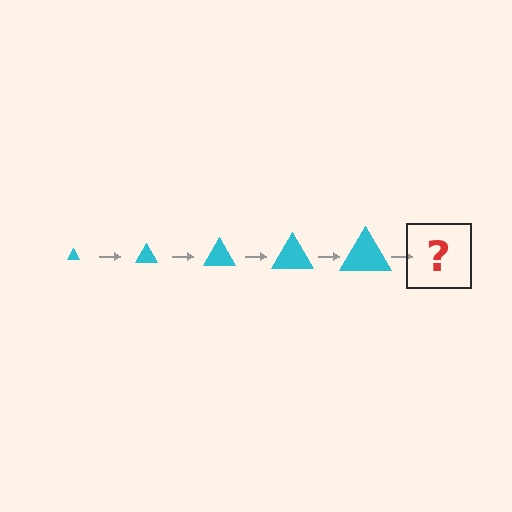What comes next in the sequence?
The next element should be a cyan triangle, larger than the previous one.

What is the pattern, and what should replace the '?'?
The pattern is that the triangle gets progressively larger each step. The '?' should be a cyan triangle, larger than the previous one.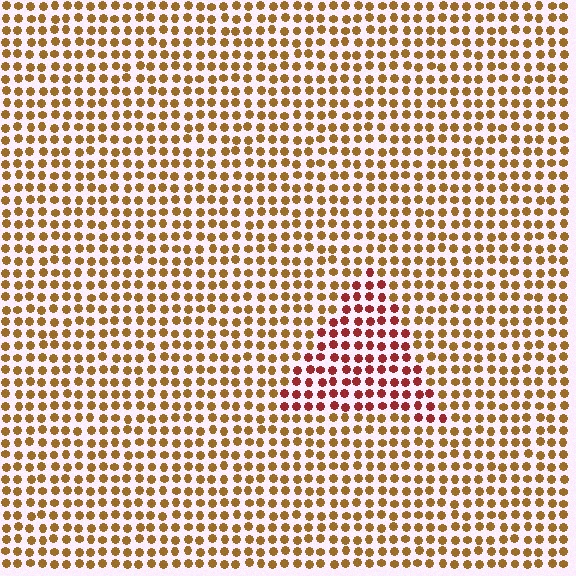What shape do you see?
I see a triangle.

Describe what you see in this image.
The image is filled with small brown elements in a uniform arrangement. A triangle-shaped region is visible where the elements are tinted to a slightly different hue, forming a subtle color boundary.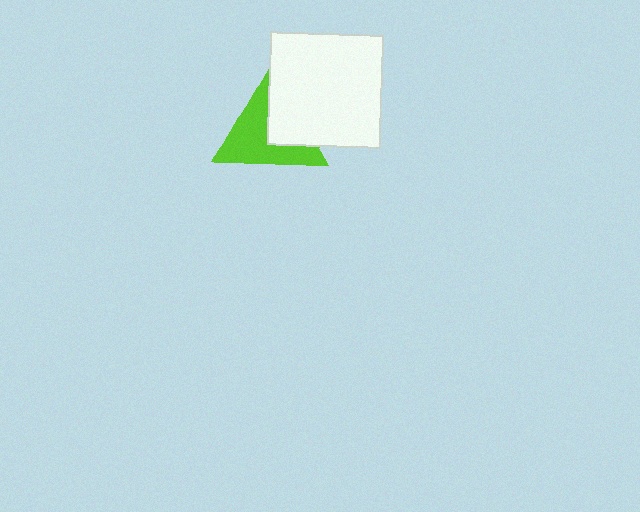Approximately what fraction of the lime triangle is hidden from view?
Roughly 39% of the lime triangle is hidden behind the white rectangle.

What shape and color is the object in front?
The object in front is a white rectangle.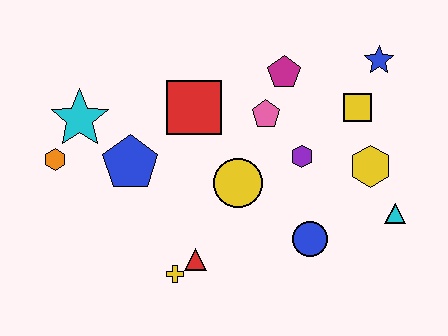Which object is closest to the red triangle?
The yellow cross is closest to the red triangle.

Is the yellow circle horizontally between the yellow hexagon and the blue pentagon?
Yes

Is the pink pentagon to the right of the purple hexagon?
No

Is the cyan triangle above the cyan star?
No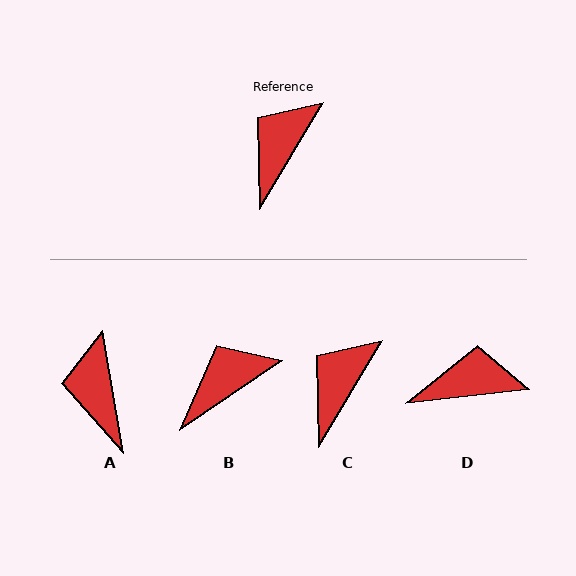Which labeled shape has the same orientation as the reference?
C.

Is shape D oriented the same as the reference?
No, it is off by about 53 degrees.